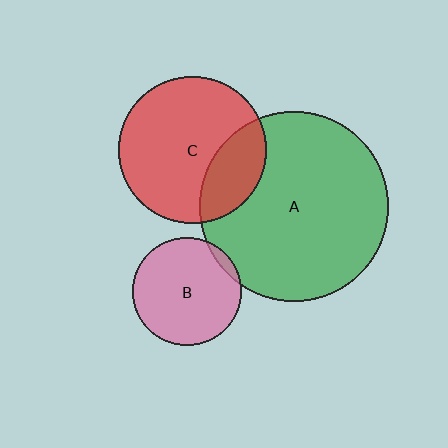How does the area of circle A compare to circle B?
Approximately 3.0 times.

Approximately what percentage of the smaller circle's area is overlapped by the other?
Approximately 25%.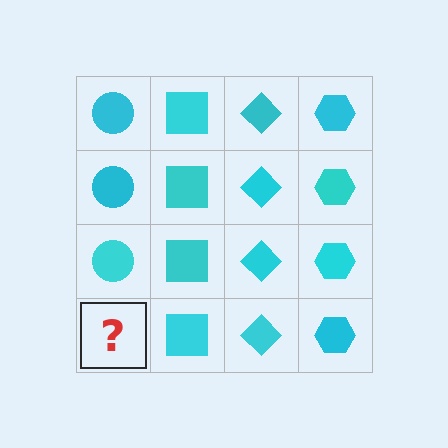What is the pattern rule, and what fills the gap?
The rule is that each column has a consistent shape. The gap should be filled with a cyan circle.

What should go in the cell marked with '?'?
The missing cell should contain a cyan circle.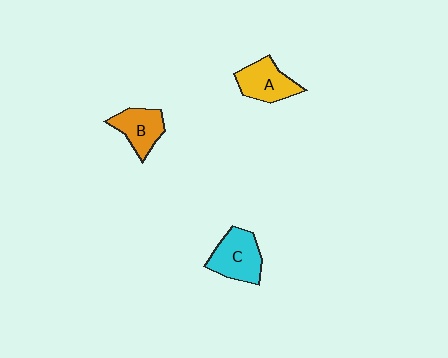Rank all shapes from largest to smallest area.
From largest to smallest: C (cyan), A (yellow), B (orange).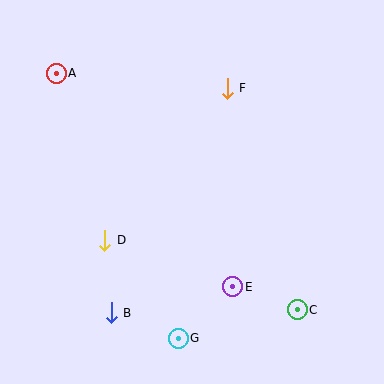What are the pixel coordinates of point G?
Point G is at (178, 338).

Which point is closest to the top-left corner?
Point A is closest to the top-left corner.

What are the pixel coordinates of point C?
Point C is at (297, 310).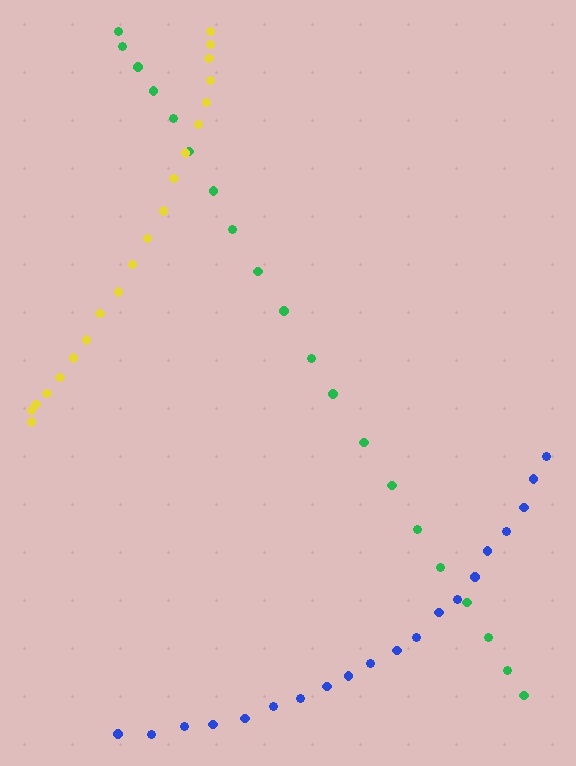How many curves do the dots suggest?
There are 3 distinct paths.